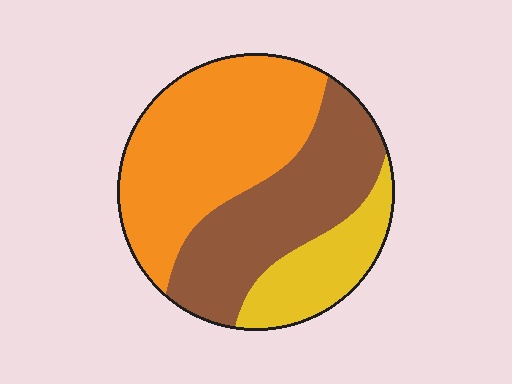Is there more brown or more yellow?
Brown.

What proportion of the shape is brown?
Brown takes up about three eighths (3/8) of the shape.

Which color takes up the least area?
Yellow, at roughly 20%.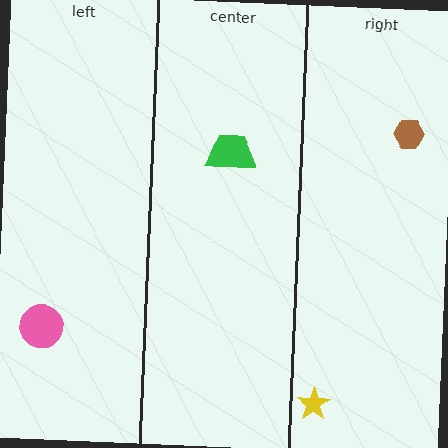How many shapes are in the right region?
2.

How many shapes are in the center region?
1.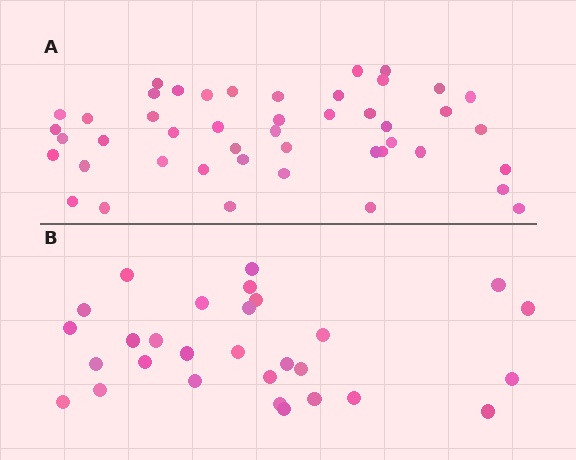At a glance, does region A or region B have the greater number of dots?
Region A (the top region) has more dots.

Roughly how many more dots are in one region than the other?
Region A has approximately 15 more dots than region B.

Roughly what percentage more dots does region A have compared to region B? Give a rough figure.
About 60% more.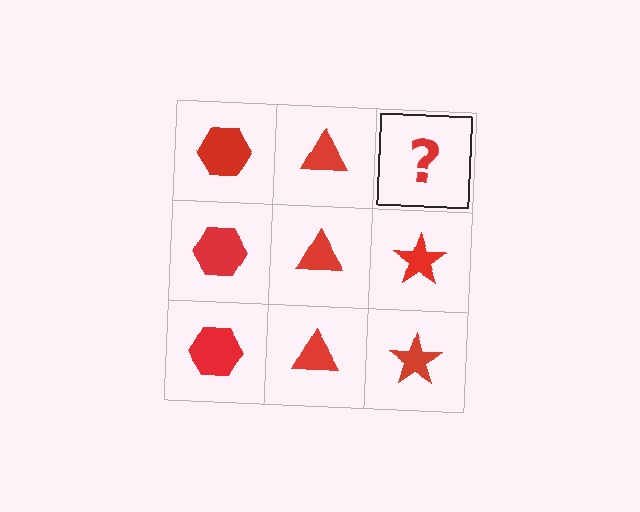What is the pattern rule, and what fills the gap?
The rule is that each column has a consistent shape. The gap should be filled with a red star.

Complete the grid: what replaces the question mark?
The question mark should be replaced with a red star.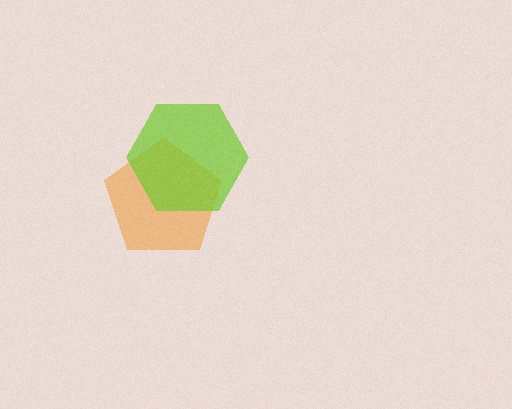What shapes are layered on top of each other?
The layered shapes are: an orange pentagon, a lime hexagon.